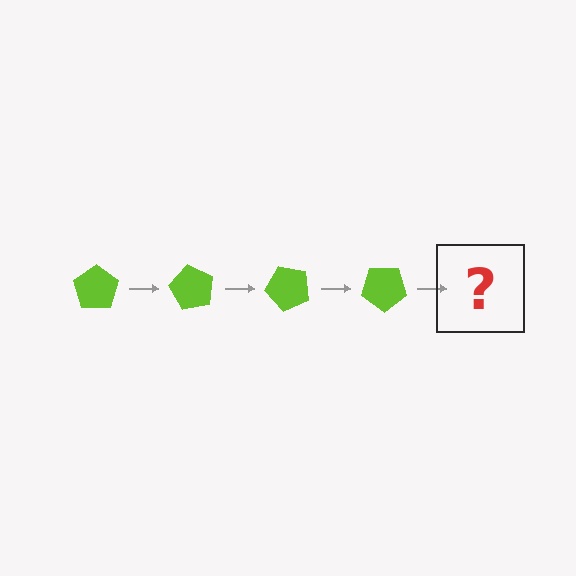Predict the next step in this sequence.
The next step is a lime pentagon rotated 240 degrees.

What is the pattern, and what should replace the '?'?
The pattern is that the pentagon rotates 60 degrees each step. The '?' should be a lime pentagon rotated 240 degrees.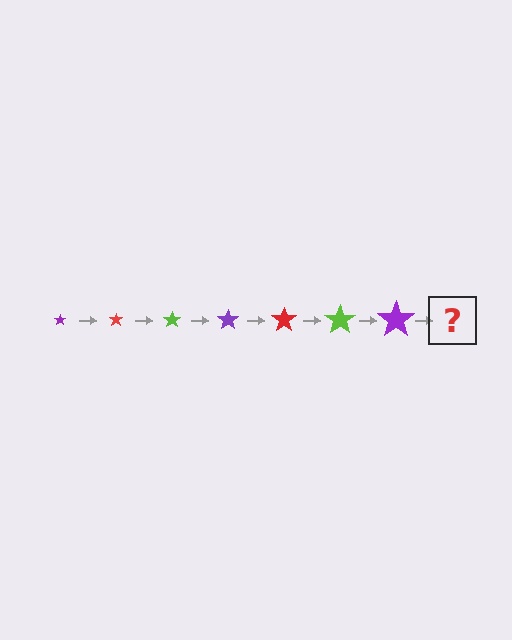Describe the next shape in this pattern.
It should be a red star, larger than the previous one.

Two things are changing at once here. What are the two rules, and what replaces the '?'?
The two rules are that the star grows larger each step and the color cycles through purple, red, and lime. The '?' should be a red star, larger than the previous one.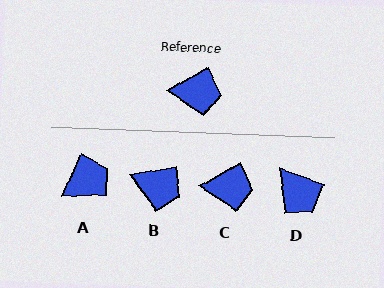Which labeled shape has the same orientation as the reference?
C.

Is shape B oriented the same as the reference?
No, it is off by about 20 degrees.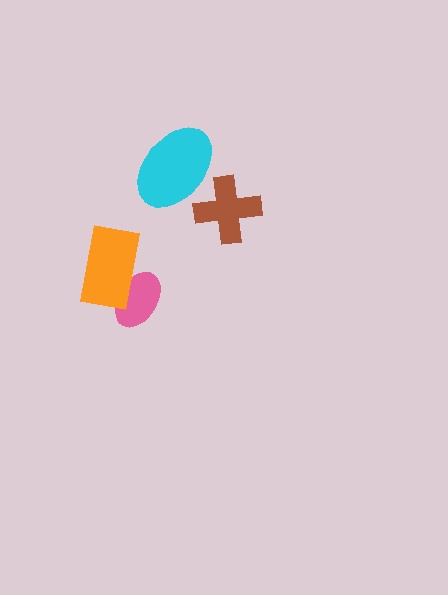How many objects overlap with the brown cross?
1 object overlaps with the brown cross.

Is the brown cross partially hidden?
No, no other shape covers it.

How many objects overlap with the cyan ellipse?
1 object overlaps with the cyan ellipse.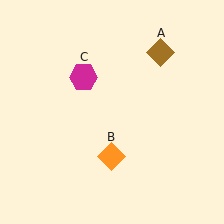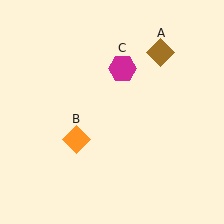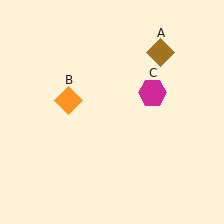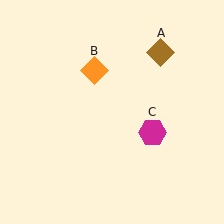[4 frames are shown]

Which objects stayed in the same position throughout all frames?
Brown diamond (object A) remained stationary.